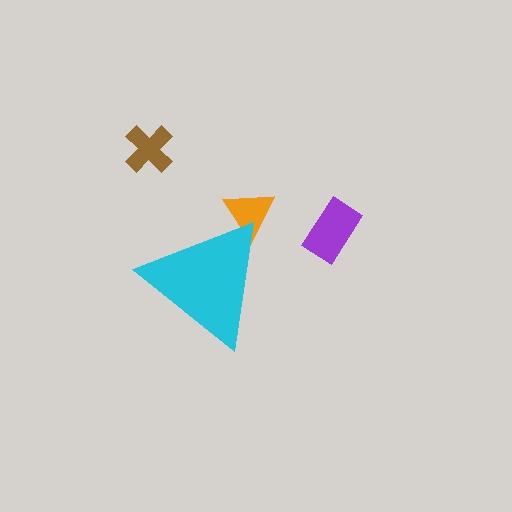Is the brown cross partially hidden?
No, the brown cross is fully visible.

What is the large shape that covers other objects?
A cyan triangle.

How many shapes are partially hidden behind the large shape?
1 shape is partially hidden.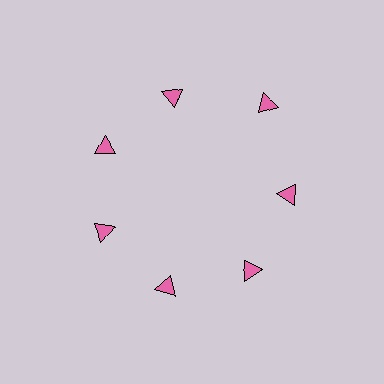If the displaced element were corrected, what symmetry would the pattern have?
It would have 7-fold rotational symmetry — the pattern would map onto itself every 51 degrees.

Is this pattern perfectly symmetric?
No. The 7 pink triangles are arranged in a ring, but one element near the 1 o'clock position is pushed outward from the center, breaking the 7-fold rotational symmetry.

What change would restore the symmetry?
The symmetry would be restored by moving it inward, back onto the ring so that all 7 triangles sit at equal angles and equal distance from the center.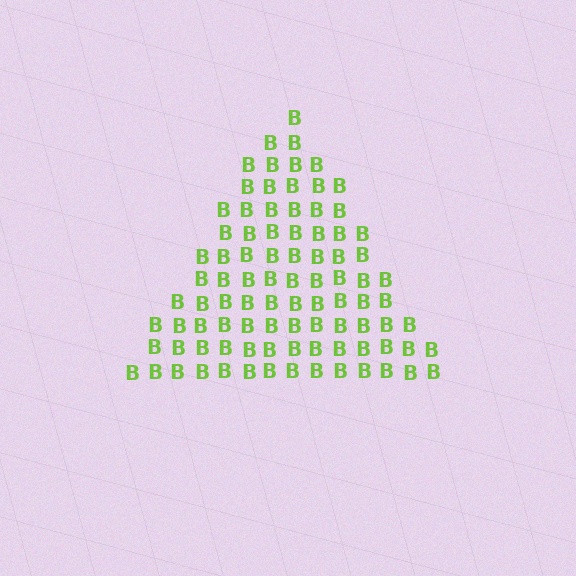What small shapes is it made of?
It is made of small letter B's.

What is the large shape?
The large shape is a triangle.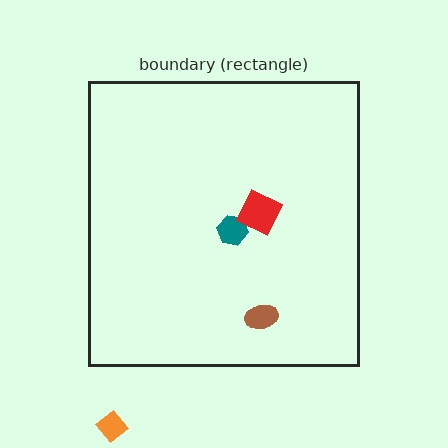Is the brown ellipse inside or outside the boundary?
Inside.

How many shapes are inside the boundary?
3 inside, 1 outside.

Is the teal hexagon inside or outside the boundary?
Inside.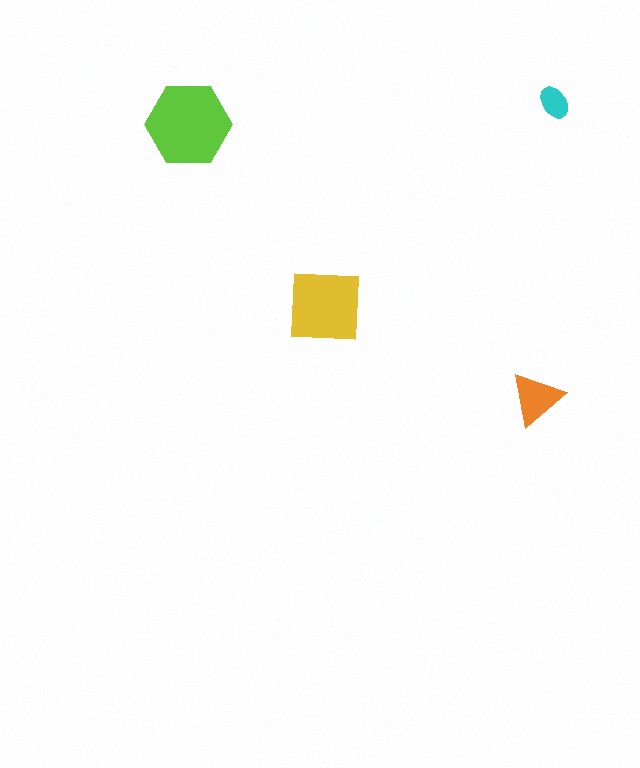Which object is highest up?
The cyan ellipse is topmost.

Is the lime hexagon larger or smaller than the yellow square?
Larger.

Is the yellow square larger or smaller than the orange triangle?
Larger.